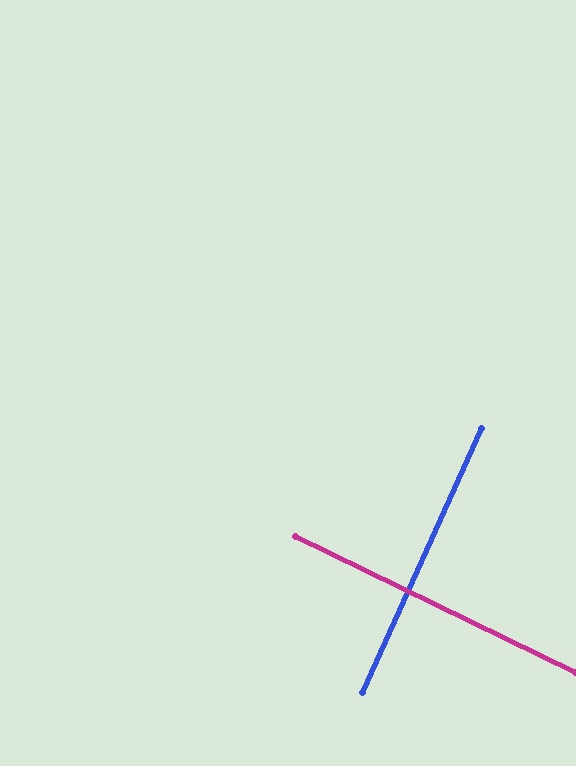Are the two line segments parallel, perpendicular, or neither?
Perpendicular — they meet at approximately 88°.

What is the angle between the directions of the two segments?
Approximately 88 degrees.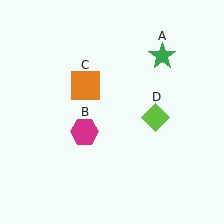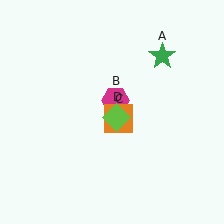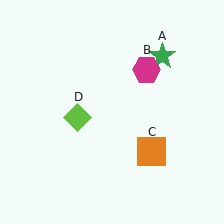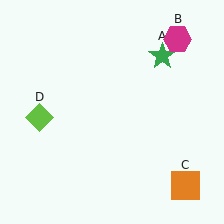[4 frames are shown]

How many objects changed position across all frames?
3 objects changed position: magenta hexagon (object B), orange square (object C), lime diamond (object D).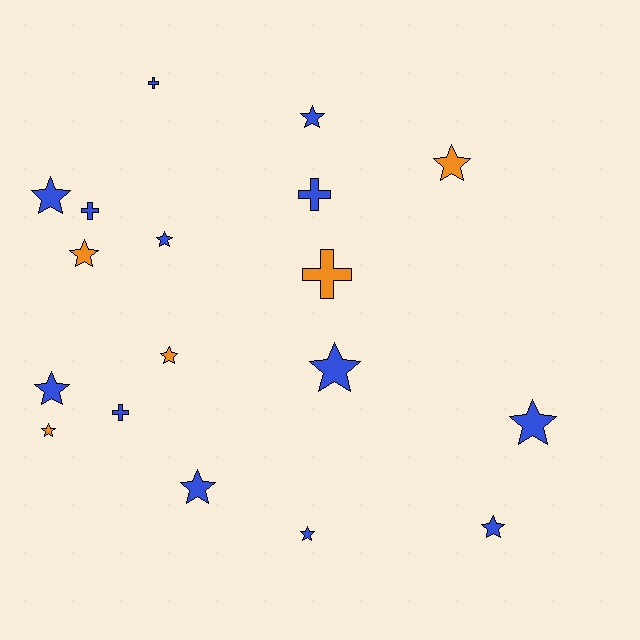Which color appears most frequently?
Blue, with 13 objects.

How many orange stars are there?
There are 4 orange stars.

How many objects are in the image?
There are 18 objects.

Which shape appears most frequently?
Star, with 13 objects.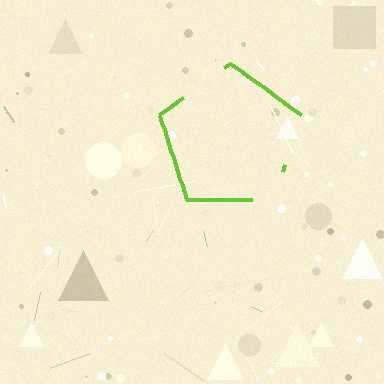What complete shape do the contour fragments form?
The contour fragments form a pentagon.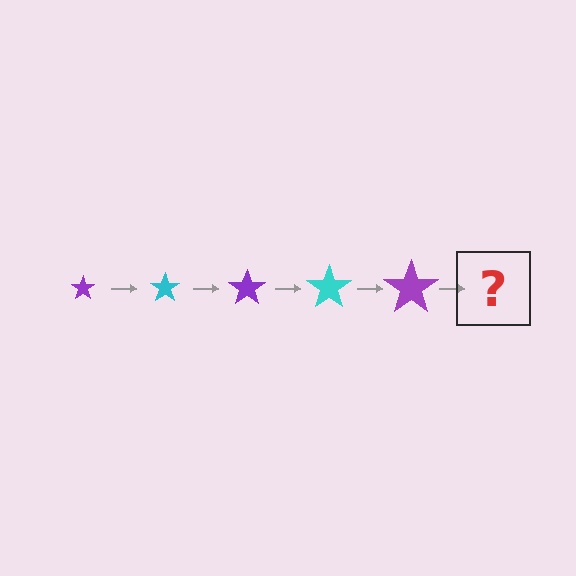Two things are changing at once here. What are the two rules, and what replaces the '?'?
The two rules are that the star grows larger each step and the color cycles through purple and cyan. The '?' should be a cyan star, larger than the previous one.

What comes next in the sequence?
The next element should be a cyan star, larger than the previous one.